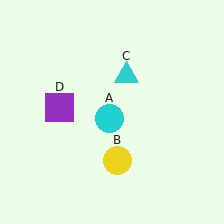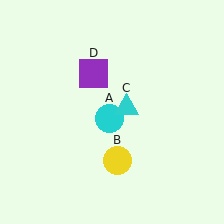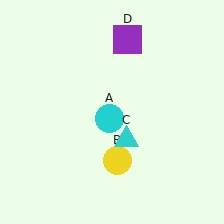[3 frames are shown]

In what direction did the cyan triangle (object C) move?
The cyan triangle (object C) moved down.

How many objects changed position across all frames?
2 objects changed position: cyan triangle (object C), purple square (object D).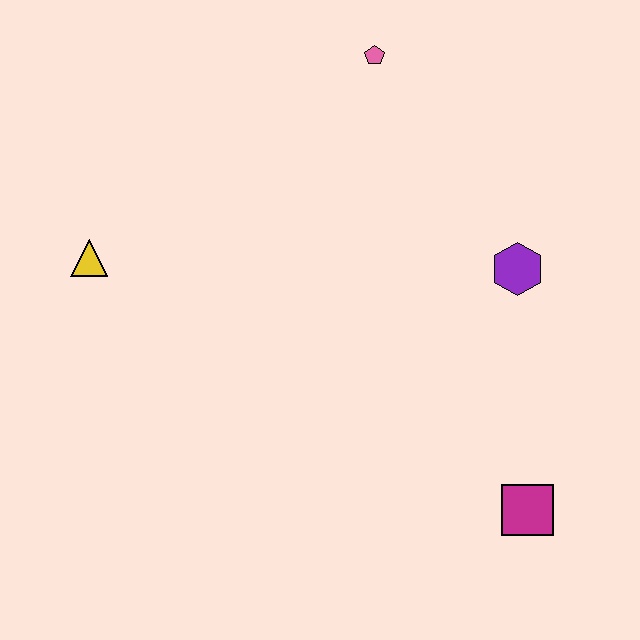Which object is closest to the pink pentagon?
The purple hexagon is closest to the pink pentagon.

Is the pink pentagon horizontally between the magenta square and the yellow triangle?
Yes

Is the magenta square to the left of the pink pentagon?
No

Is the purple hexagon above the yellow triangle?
No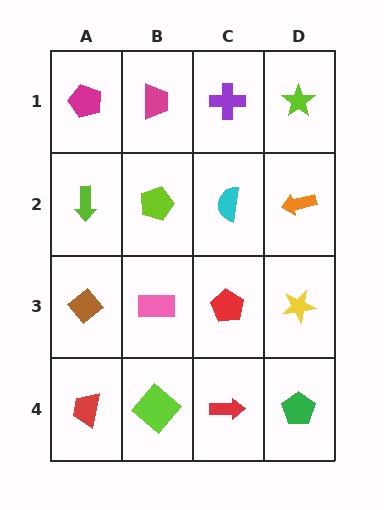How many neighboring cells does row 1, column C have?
3.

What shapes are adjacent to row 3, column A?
A lime arrow (row 2, column A), a red trapezoid (row 4, column A), a pink rectangle (row 3, column B).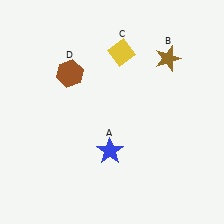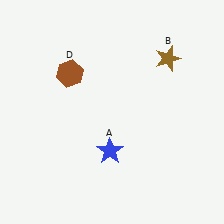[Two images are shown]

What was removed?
The yellow diamond (C) was removed in Image 2.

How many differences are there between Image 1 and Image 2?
There is 1 difference between the two images.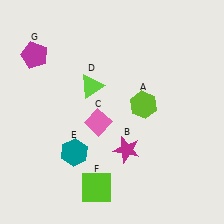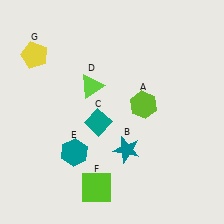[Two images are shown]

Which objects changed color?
B changed from magenta to teal. C changed from pink to teal. G changed from magenta to yellow.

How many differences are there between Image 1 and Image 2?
There are 3 differences between the two images.